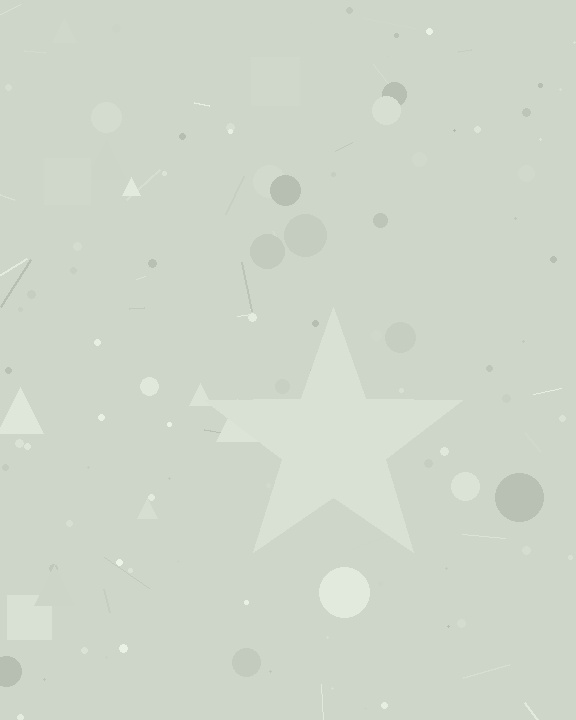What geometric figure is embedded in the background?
A star is embedded in the background.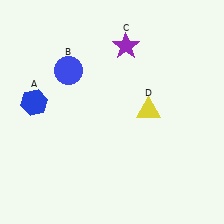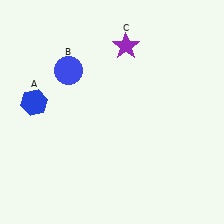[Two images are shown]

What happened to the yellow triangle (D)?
The yellow triangle (D) was removed in Image 2. It was in the top-right area of Image 1.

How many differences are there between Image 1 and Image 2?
There is 1 difference between the two images.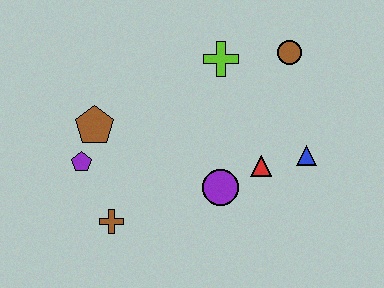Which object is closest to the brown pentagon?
The purple pentagon is closest to the brown pentagon.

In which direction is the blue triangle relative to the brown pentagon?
The blue triangle is to the right of the brown pentagon.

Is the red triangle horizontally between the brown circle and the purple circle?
Yes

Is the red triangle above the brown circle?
No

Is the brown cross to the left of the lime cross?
Yes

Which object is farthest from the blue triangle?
The purple pentagon is farthest from the blue triangle.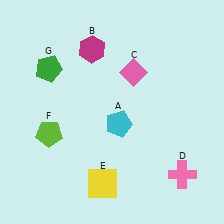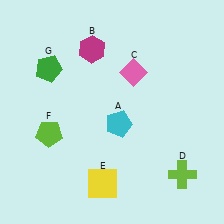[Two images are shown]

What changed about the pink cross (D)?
In Image 1, D is pink. In Image 2, it changed to lime.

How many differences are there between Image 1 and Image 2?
There is 1 difference between the two images.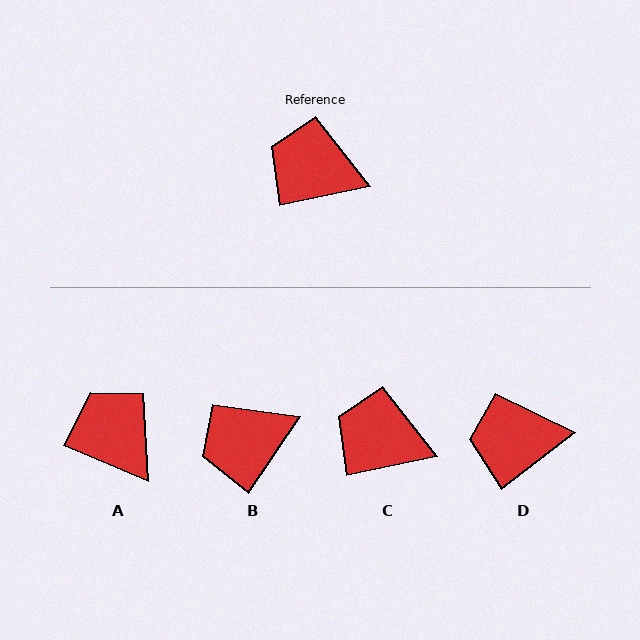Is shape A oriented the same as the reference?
No, it is off by about 35 degrees.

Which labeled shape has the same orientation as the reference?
C.